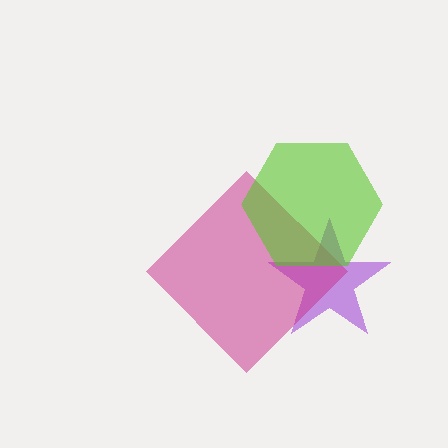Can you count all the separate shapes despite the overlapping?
Yes, there are 3 separate shapes.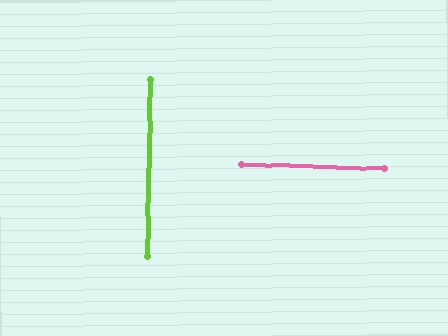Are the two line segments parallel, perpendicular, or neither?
Perpendicular — they meet at approximately 89°.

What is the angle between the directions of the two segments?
Approximately 89 degrees.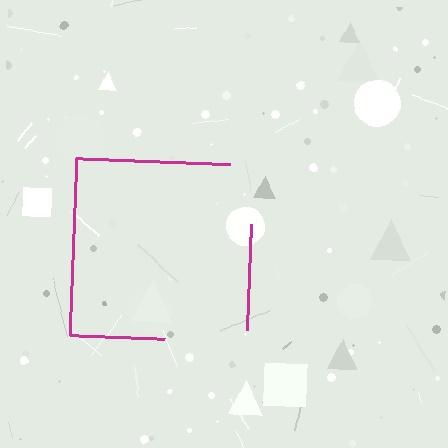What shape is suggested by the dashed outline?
The dashed outline suggests a square.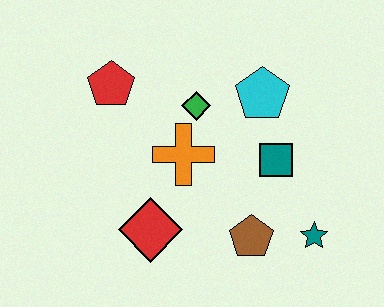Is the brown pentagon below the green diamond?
Yes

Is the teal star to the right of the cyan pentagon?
Yes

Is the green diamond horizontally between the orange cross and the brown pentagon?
Yes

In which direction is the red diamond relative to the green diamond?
The red diamond is below the green diamond.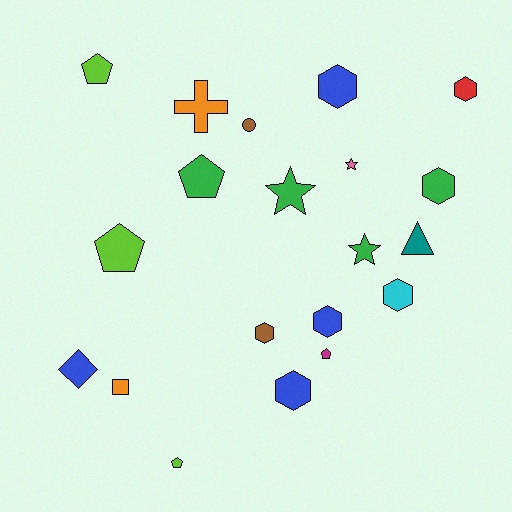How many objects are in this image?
There are 20 objects.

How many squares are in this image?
There is 1 square.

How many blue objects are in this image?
There are 4 blue objects.